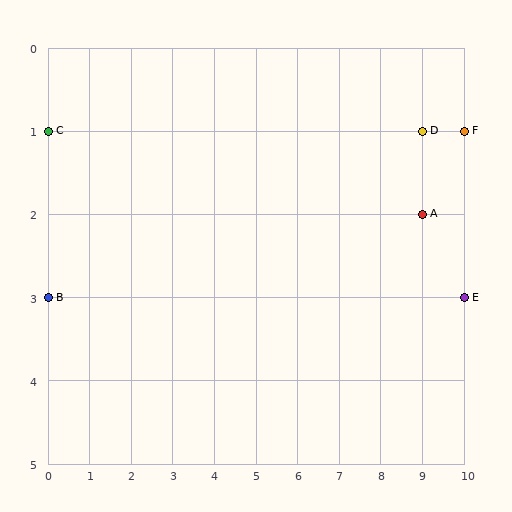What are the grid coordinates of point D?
Point D is at grid coordinates (9, 1).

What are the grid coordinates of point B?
Point B is at grid coordinates (0, 3).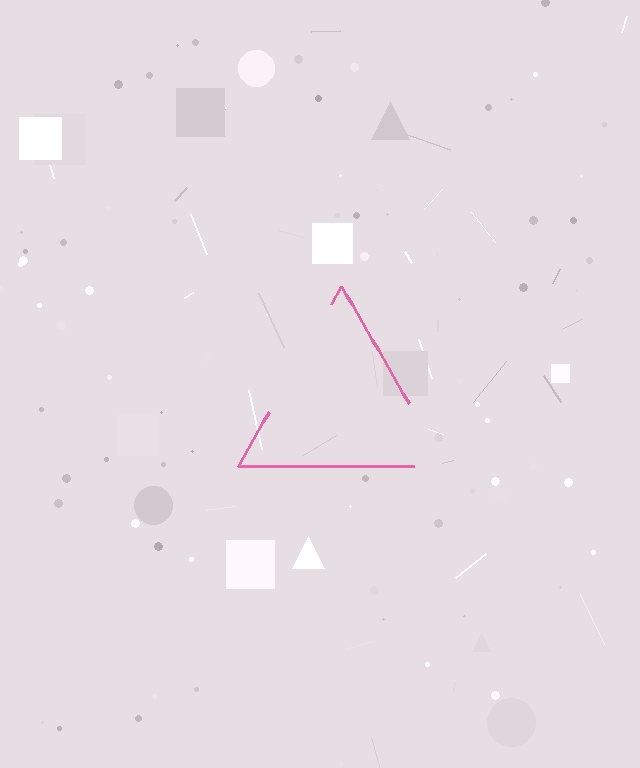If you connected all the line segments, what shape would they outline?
They would outline a triangle.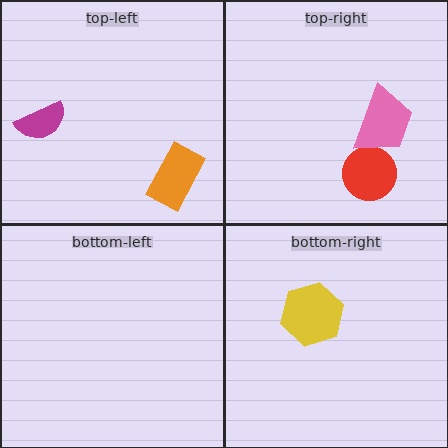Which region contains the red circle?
The top-right region.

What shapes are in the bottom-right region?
The yellow hexagon.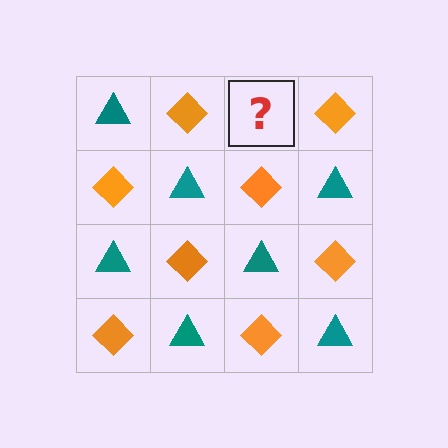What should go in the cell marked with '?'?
The missing cell should contain a teal triangle.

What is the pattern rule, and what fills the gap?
The rule is that it alternates teal triangle and orange diamond in a checkerboard pattern. The gap should be filled with a teal triangle.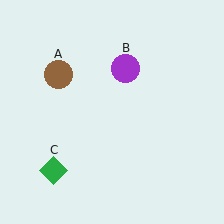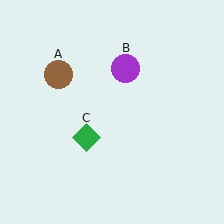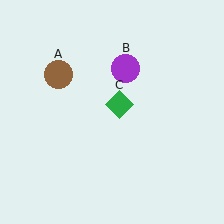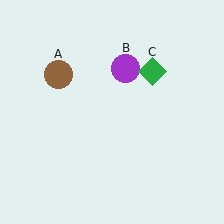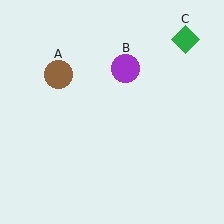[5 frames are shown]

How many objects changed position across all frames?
1 object changed position: green diamond (object C).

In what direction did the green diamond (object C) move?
The green diamond (object C) moved up and to the right.